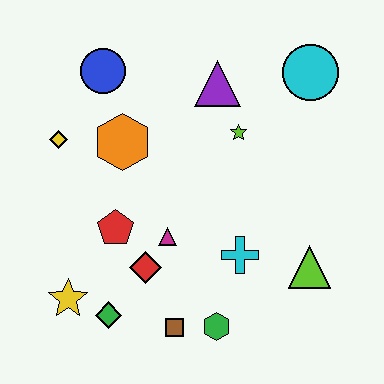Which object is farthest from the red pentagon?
The cyan circle is farthest from the red pentagon.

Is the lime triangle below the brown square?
No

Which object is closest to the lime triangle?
The cyan cross is closest to the lime triangle.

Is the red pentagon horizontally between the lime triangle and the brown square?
No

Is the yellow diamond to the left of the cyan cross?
Yes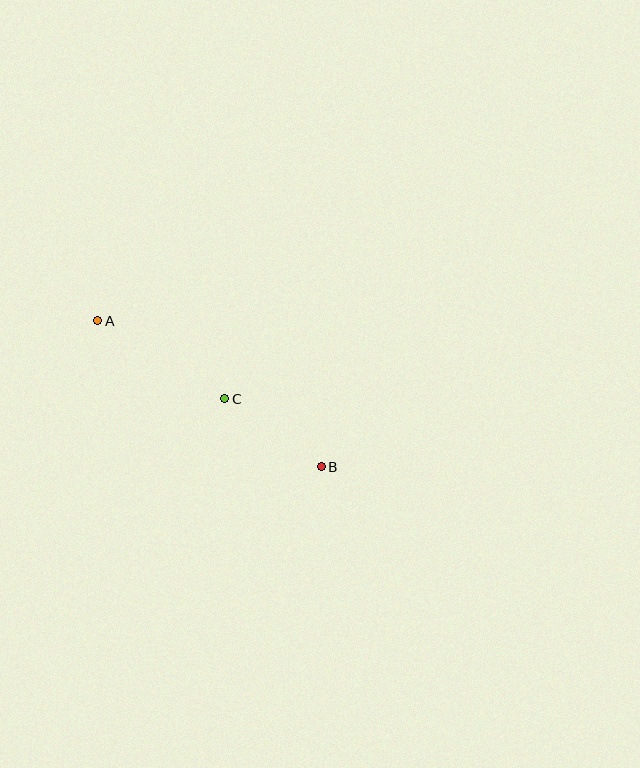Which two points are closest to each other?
Points B and C are closest to each other.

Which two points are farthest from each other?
Points A and B are farthest from each other.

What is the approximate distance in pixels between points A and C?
The distance between A and C is approximately 149 pixels.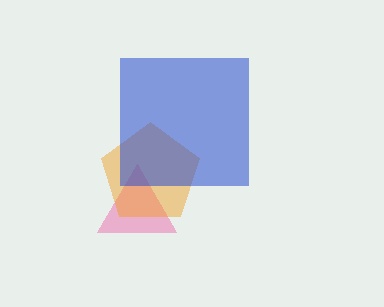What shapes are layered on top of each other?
The layered shapes are: a pink triangle, an orange pentagon, a blue square.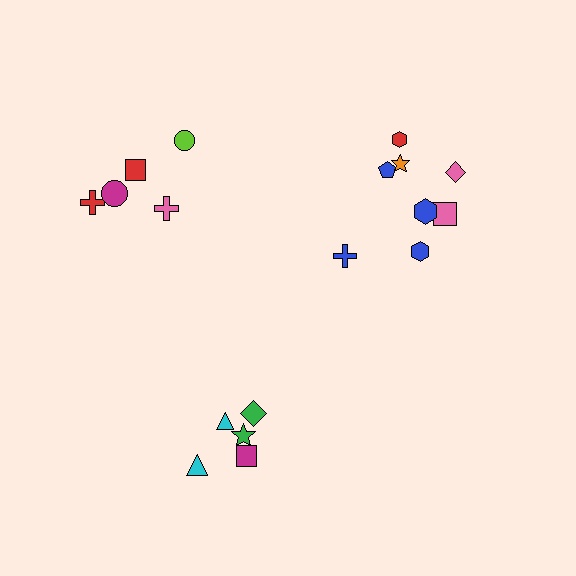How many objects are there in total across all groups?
There are 18 objects.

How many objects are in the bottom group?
There are 5 objects.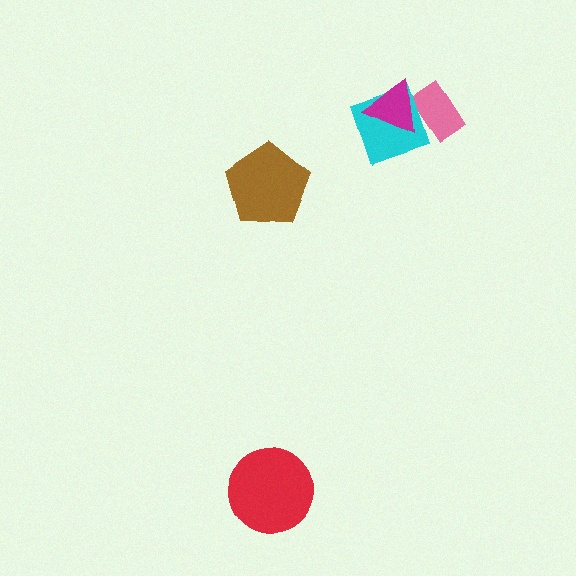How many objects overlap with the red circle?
0 objects overlap with the red circle.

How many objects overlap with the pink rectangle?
2 objects overlap with the pink rectangle.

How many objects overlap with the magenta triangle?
2 objects overlap with the magenta triangle.